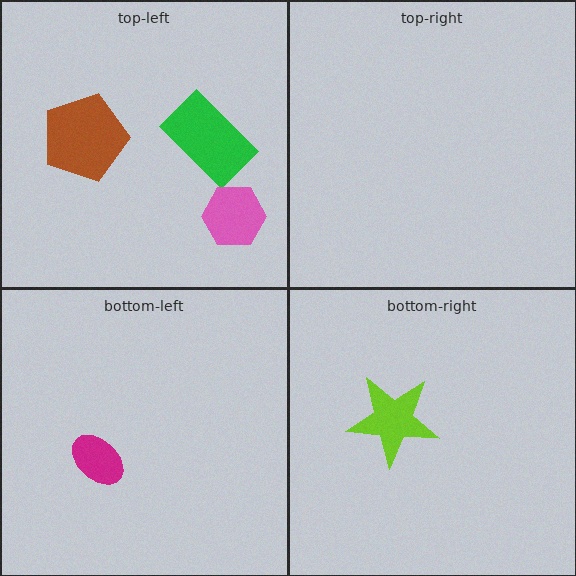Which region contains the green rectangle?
The top-left region.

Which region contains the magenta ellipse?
The bottom-left region.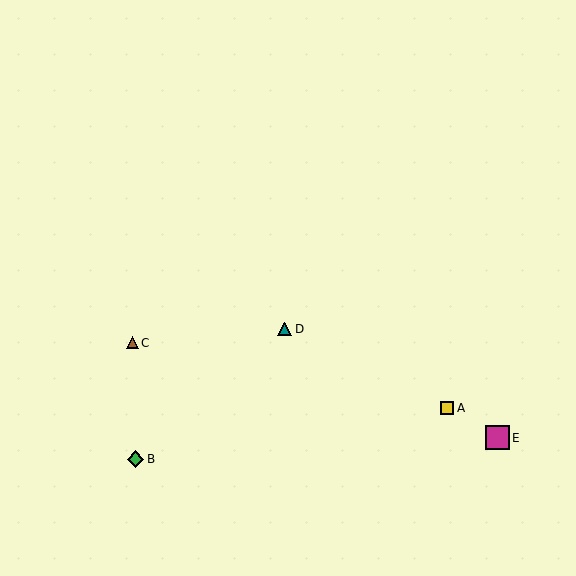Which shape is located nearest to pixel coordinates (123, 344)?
The brown triangle (labeled C) at (132, 343) is nearest to that location.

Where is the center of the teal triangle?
The center of the teal triangle is at (285, 329).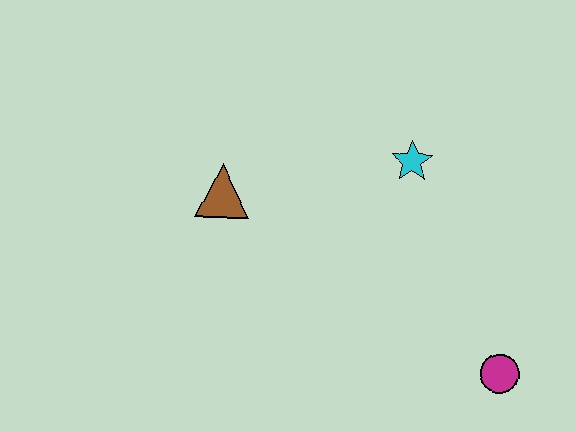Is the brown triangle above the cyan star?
No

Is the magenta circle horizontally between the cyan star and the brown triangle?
No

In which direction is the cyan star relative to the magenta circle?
The cyan star is above the magenta circle.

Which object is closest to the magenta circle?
The cyan star is closest to the magenta circle.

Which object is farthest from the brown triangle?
The magenta circle is farthest from the brown triangle.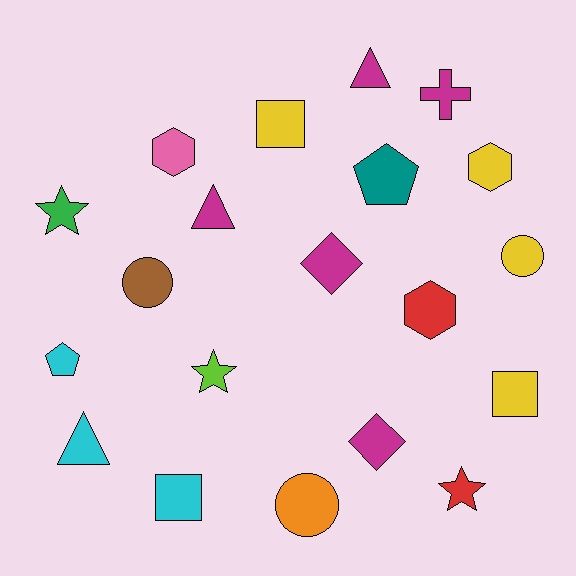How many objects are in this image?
There are 20 objects.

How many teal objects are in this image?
There is 1 teal object.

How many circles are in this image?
There are 3 circles.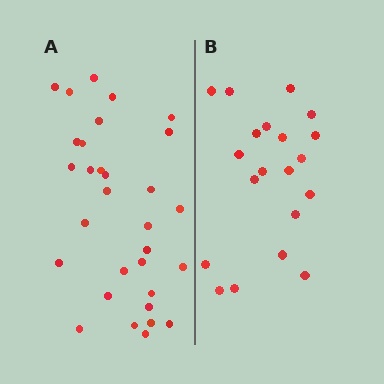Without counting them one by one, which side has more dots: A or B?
Region A (the left region) has more dots.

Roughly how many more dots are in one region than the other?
Region A has roughly 12 or so more dots than region B.